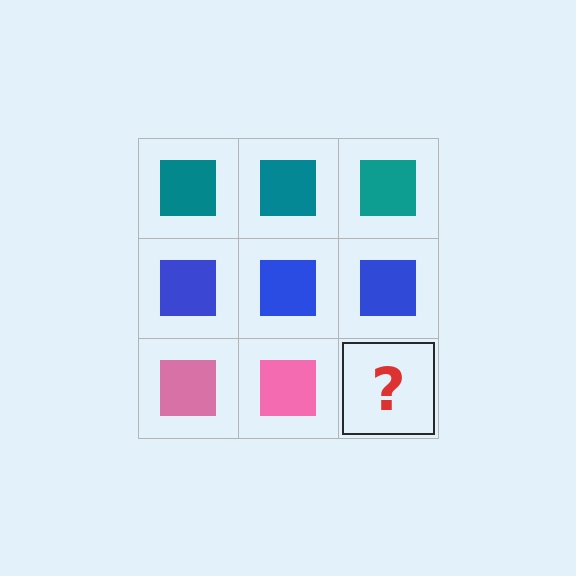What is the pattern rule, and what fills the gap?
The rule is that each row has a consistent color. The gap should be filled with a pink square.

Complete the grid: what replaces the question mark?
The question mark should be replaced with a pink square.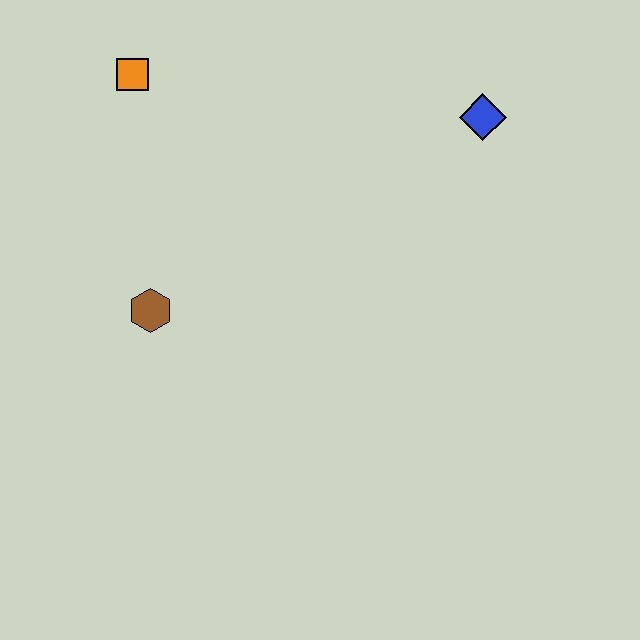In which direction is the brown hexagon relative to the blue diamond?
The brown hexagon is to the left of the blue diamond.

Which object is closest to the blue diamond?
The orange square is closest to the blue diamond.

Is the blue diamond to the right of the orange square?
Yes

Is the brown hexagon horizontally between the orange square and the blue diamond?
Yes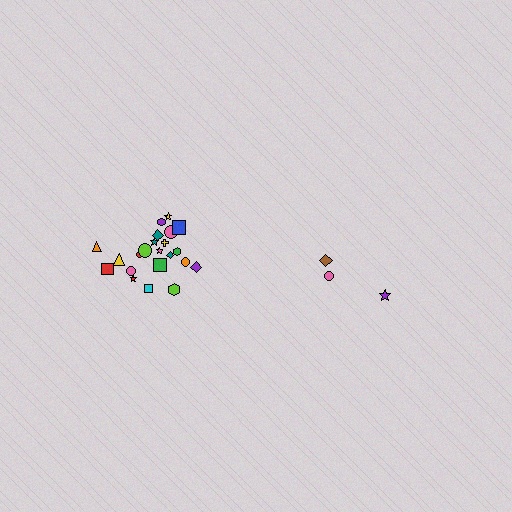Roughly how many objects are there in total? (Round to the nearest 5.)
Roughly 25 objects in total.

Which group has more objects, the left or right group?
The left group.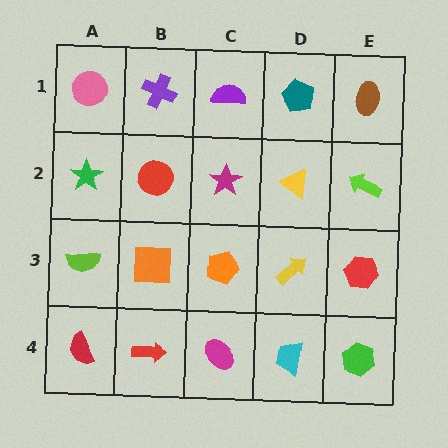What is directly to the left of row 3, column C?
An orange square.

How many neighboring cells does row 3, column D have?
4.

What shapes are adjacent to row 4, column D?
A yellow arrow (row 3, column D), a magenta ellipse (row 4, column C), a green hexagon (row 4, column E).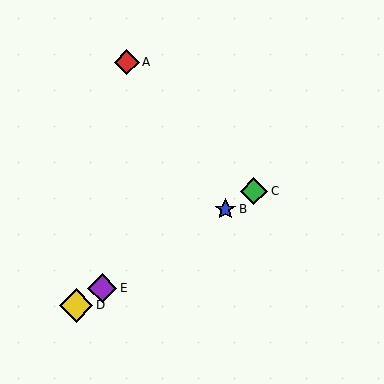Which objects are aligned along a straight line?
Objects B, C, D, E are aligned along a straight line.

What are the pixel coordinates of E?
Object E is at (102, 288).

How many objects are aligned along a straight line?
4 objects (B, C, D, E) are aligned along a straight line.